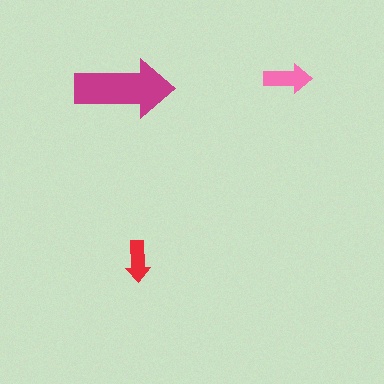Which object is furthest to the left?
The magenta arrow is leftmost.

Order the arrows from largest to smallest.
the magenta one, the pink one, the red one.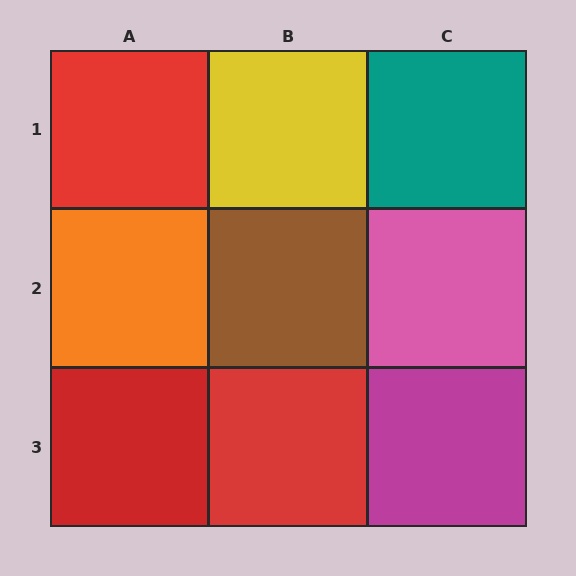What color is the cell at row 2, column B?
Brown.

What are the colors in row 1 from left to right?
Red, yellow, teal.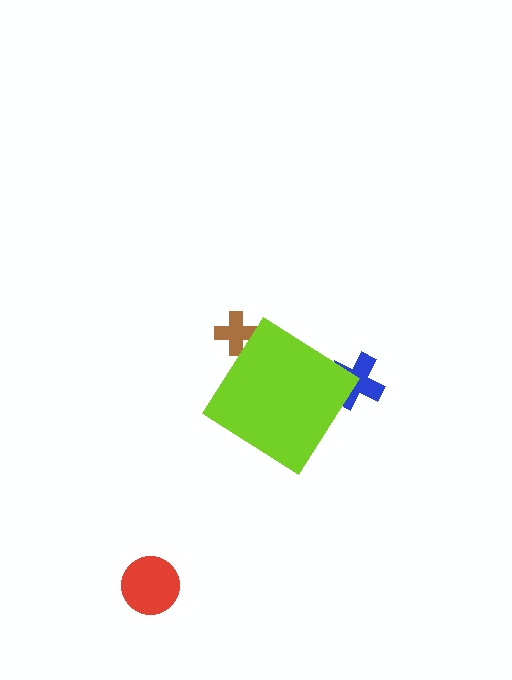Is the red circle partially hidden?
No, the red circle is fully visible.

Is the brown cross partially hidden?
Yes, the brown cross is partially hidden behind the lime diamond.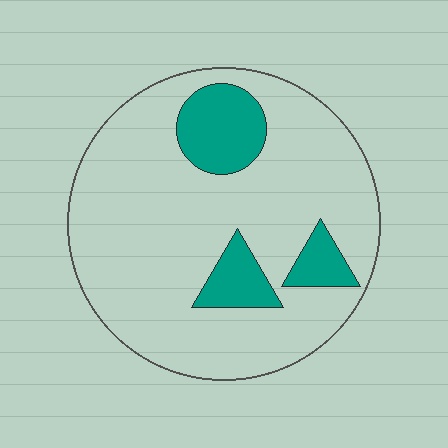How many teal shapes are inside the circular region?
3.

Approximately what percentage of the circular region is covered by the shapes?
Approximately 15%.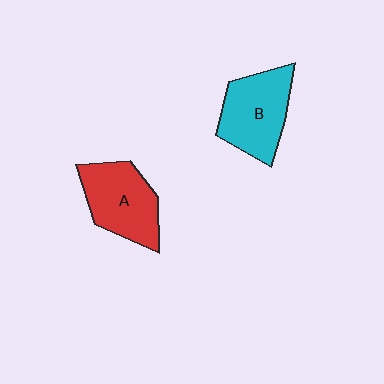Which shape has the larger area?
Shape B (cyan).